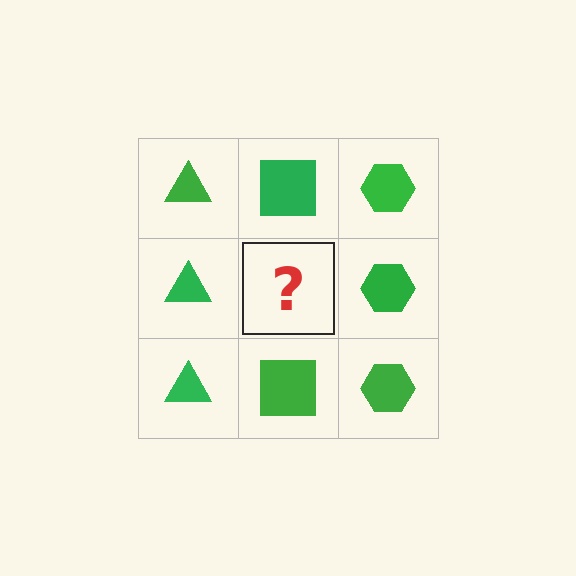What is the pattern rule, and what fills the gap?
The rule is that each column has a consistent shape. The gap should be filled with a green square.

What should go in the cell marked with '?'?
The missing cell should contain a green square.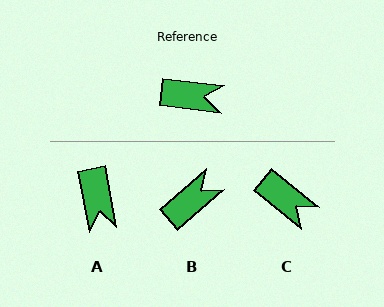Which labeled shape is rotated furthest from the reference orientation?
A, about 73 degrees away.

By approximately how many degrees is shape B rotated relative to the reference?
Approximately 48 degrees counter-clockwise.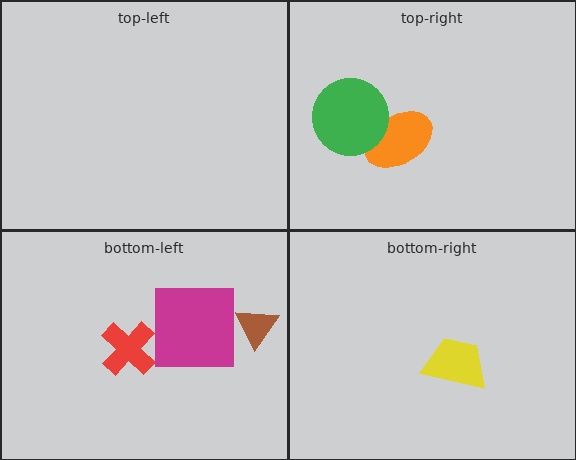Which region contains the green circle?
The top-right region.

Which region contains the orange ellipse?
The top-right region.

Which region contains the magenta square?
The bottom-left region.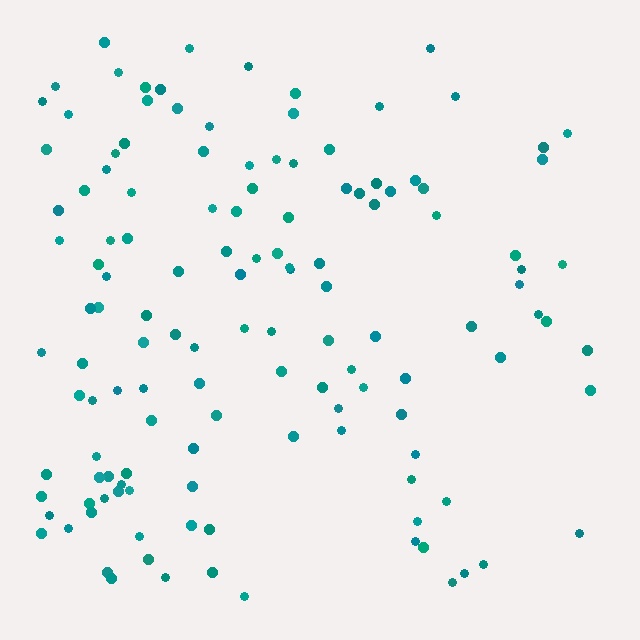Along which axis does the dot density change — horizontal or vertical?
Horizontal.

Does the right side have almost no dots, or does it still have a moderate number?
Still a moderate number, just noticeably fewer than the left.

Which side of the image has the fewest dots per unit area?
The right.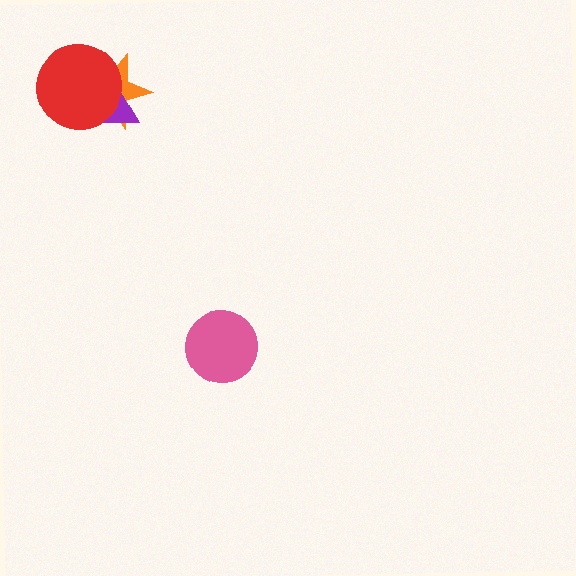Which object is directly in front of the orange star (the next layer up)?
The purple triangle is directly in front of the orange star.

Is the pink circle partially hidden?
No, no other shape covers it.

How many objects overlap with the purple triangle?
2 objects overlap with the purple triangle.